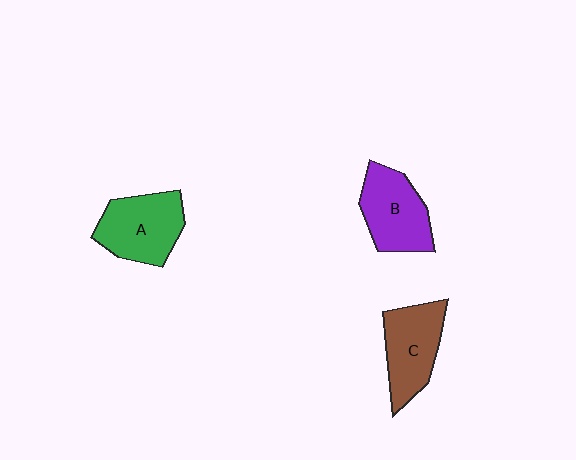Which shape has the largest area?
Shape A (green).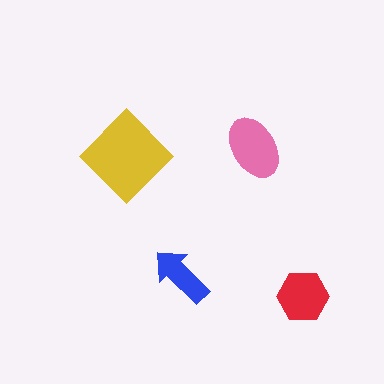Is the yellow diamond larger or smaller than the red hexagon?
Larger.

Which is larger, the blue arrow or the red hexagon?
The red hexagon.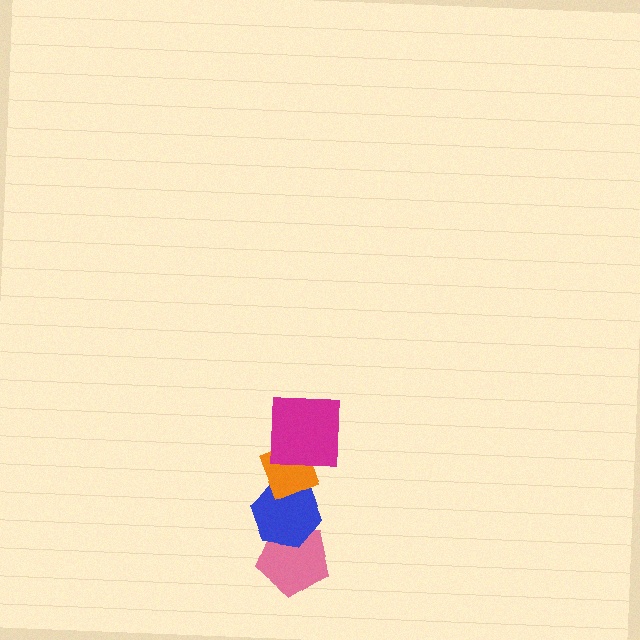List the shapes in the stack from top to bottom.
From top to bottom: the magenta square, the orange diamond, the blue hexagon, the pink pentagon.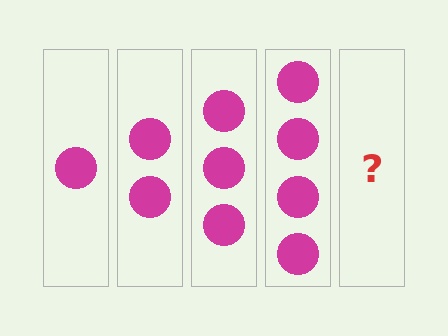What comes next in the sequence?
The next element should be 5 circles.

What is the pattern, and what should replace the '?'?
The pattern is that each step adds one more circle. The '?' should be 5 circles.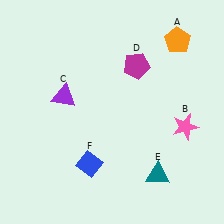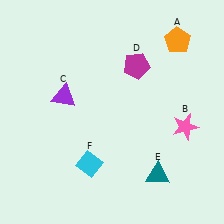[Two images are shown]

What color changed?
The diamond (F) changed from blue in Image 1 to cyan in Image 2.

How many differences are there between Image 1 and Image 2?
There is 1 difference between the two images.